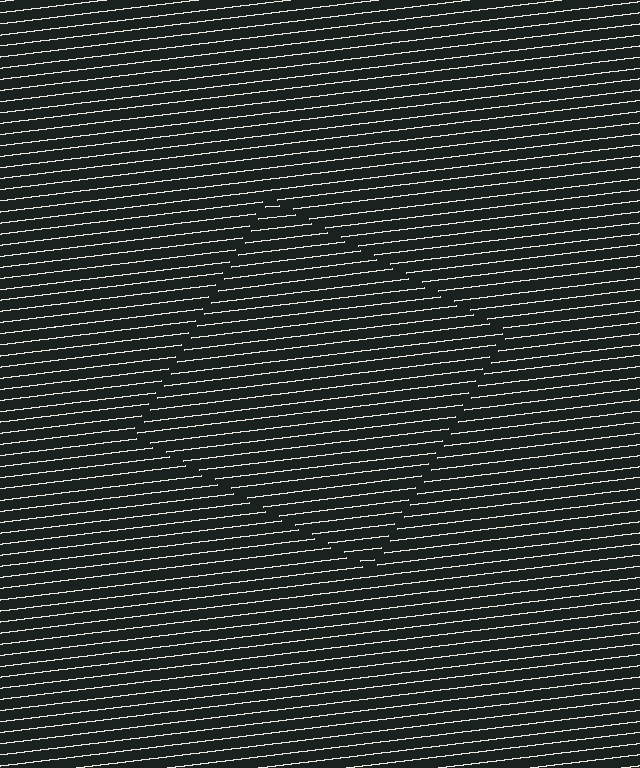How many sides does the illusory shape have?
4 sides — the line-ends trace a square.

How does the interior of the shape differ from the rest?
The interior of the shape contains the same grating, shifted by half a period — the contour is defined by the phase discontinuity where line-ends from the inner and outer gratings abut.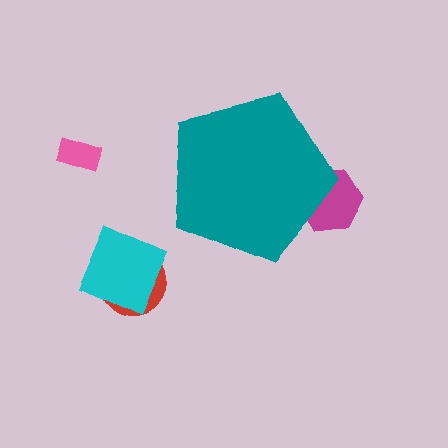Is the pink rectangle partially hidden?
No, the pink rectangle is fully visible.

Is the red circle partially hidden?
No, the red circle is fully visible.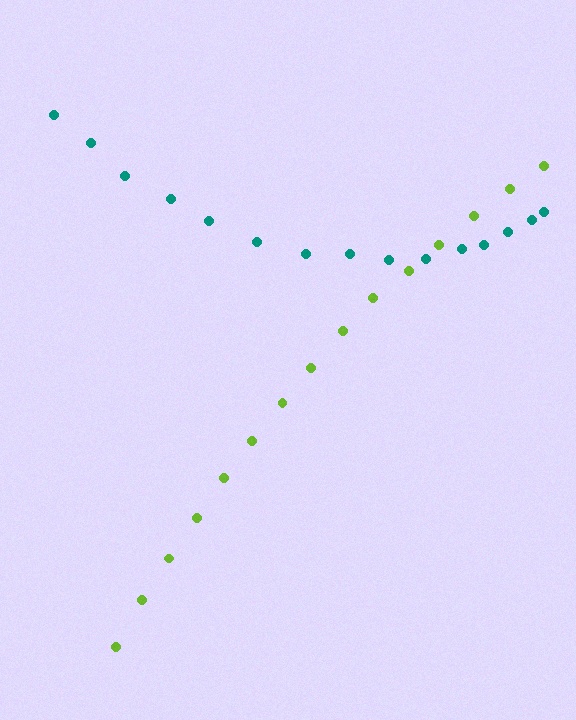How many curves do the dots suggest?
There are 2 distinct paths.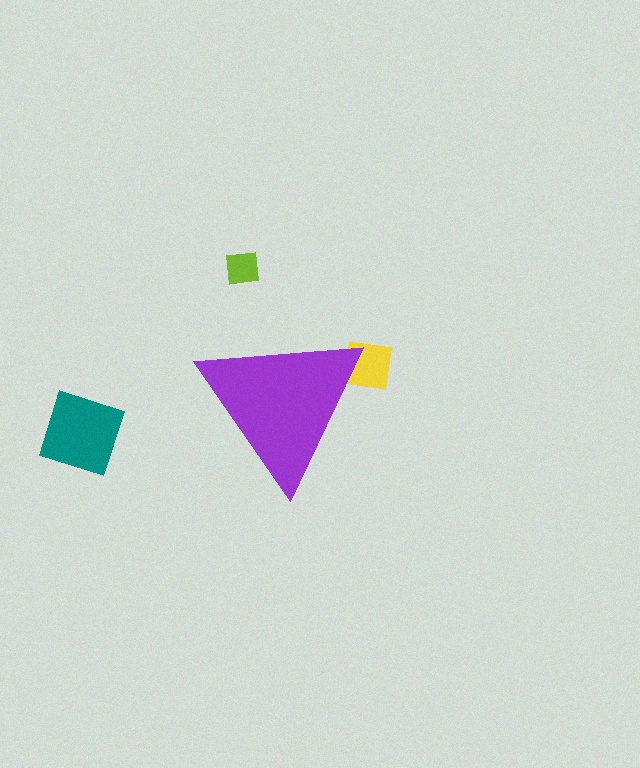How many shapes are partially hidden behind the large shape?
1 shape is partially hidden.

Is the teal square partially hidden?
No, the teal square is fully visible.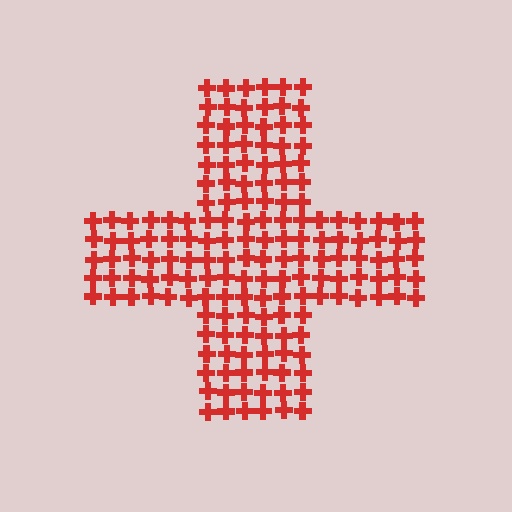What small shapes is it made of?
It is made of small crosses.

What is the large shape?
The large shape is a cross.